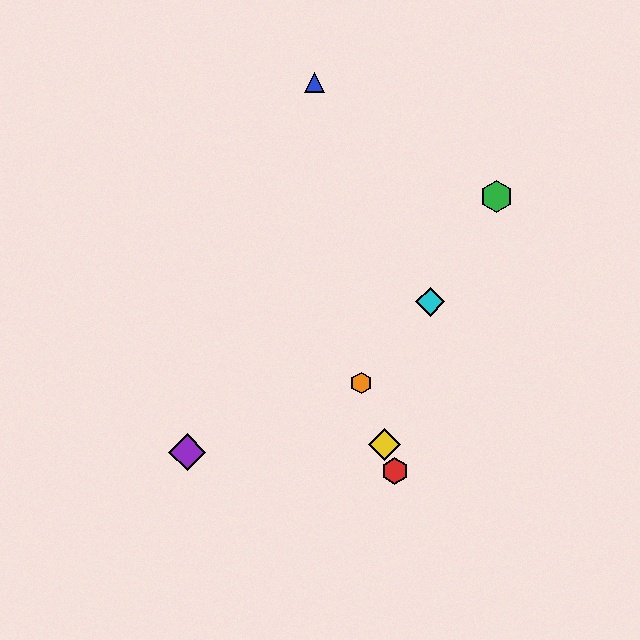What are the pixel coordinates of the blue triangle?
The blue triangle is at (315, 82).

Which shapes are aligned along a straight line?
The red hexagon, the yellow diamond, the orange hexagon are aligned along a straight line.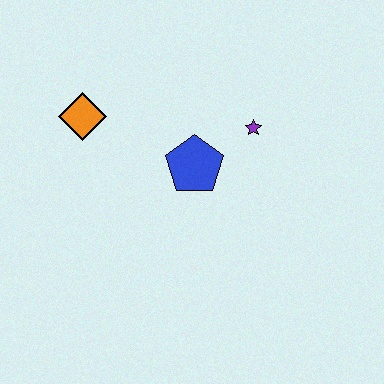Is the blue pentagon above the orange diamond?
No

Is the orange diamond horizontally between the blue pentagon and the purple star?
No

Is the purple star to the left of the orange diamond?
No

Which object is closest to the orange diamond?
The blue pentagon is closest to the orange diamond.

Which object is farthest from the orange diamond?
The purple star is farthest from the orange diamond.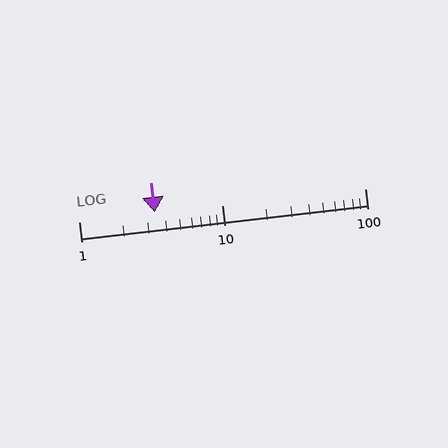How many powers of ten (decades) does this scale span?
The scale spans 2 decades, from 1 to 100.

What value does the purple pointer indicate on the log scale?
The pointer indicates approximately 3.4.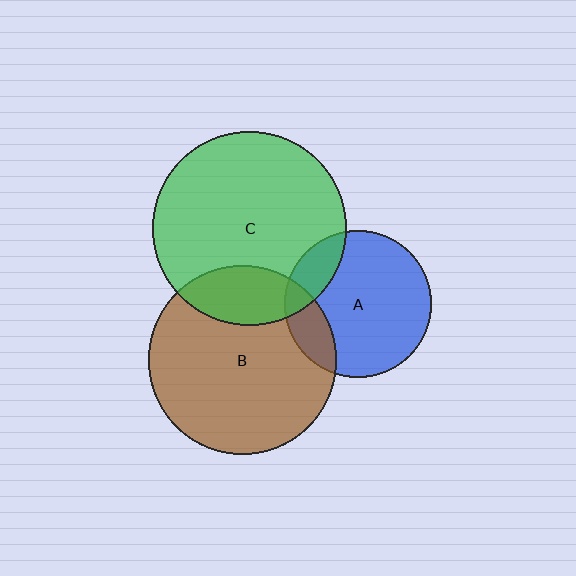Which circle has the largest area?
Circle C (green).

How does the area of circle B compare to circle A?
Approximately 1.6 times.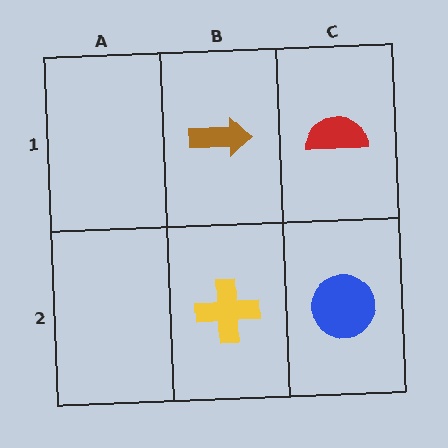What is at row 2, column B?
A yellow cross.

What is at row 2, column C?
A blue circle.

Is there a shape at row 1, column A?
No, that cell is empty.